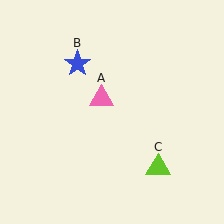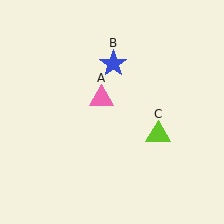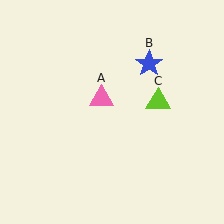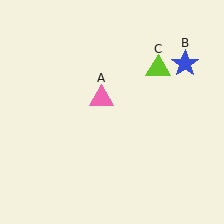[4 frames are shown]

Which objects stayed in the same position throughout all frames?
Pink triangle (object A) remained stationary.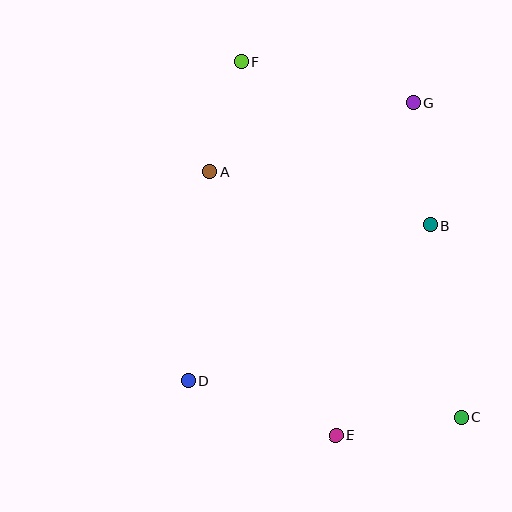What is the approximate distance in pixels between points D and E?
The distance between D and E is approximately 158 pixels.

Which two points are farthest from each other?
Points C and F are farthest from each other.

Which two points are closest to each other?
Points A and F are closest to each other.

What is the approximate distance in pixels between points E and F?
The distance between E and F is approximately 386 pixels.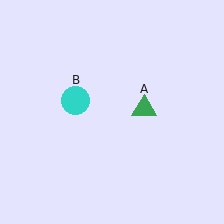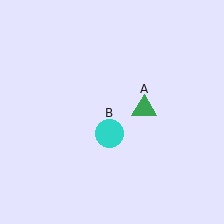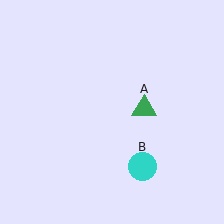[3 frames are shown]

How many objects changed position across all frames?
1 object changed position: cyan circle (object B).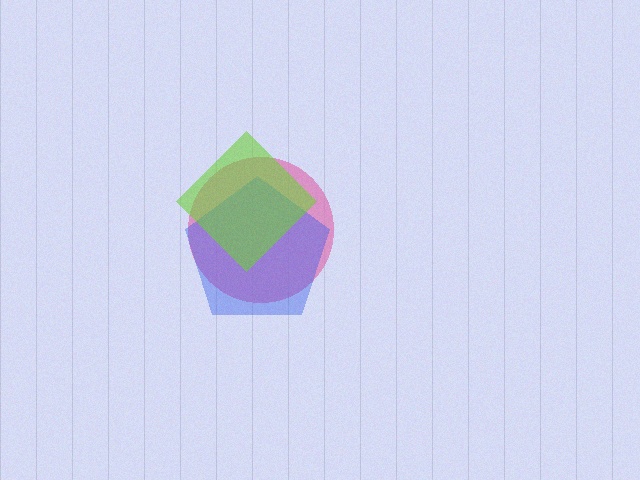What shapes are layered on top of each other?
The layered shapes are: a pink circle, a blue pentagon, a lime diamond.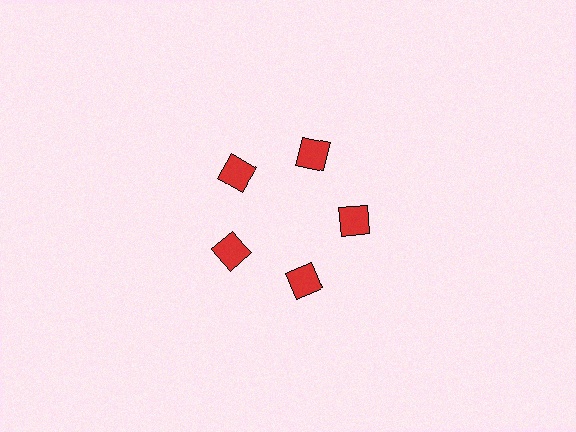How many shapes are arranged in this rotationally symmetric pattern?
There are 5 shapes, arranged in 5 groups of 1.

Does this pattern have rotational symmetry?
Yes, this pattern has 5-fold rotational symmetry. It looks the same after rotating 72 degrees around the center.